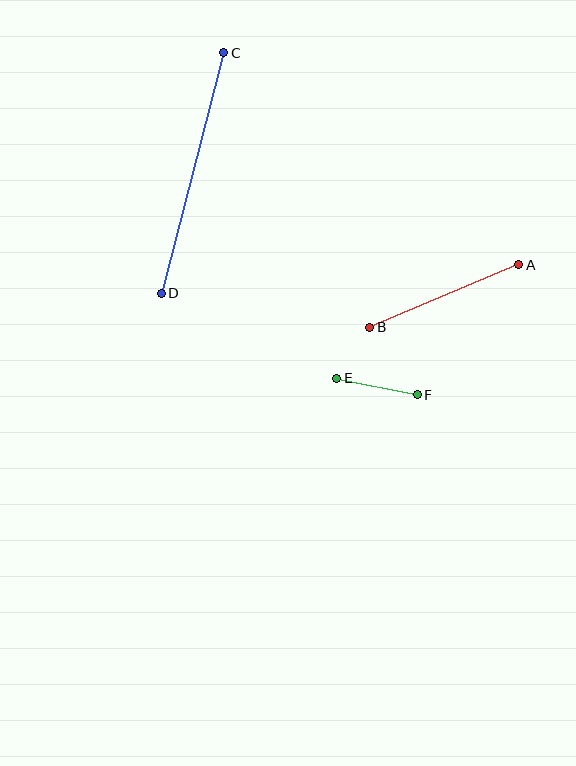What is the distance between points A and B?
The distance is approximately 162 pixels.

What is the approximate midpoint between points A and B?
The midpoint is at approximately (444, 296) pixels.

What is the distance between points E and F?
The distance is approximately 82 pixels.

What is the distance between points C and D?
The distance is approximately 249 pixels.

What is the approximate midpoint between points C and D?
The midpoint is at approximately (193, 173) pixels.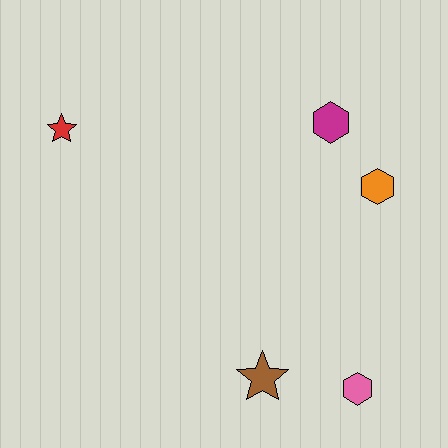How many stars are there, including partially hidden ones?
There are 2 stars.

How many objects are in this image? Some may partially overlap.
There are 5 objects.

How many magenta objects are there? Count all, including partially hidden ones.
There is 1 magenta object.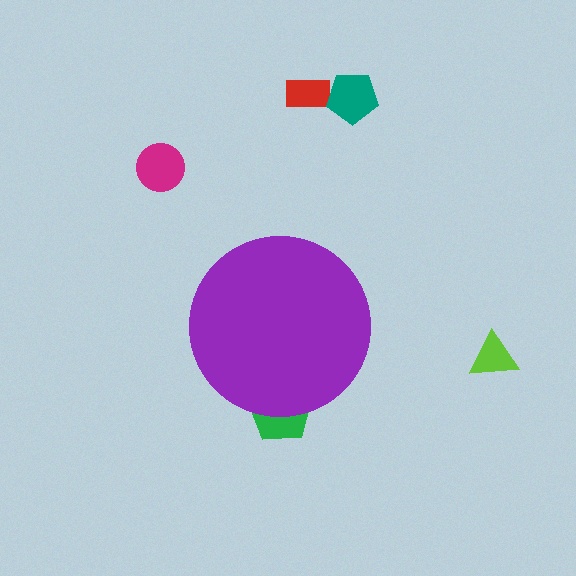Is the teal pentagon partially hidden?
No, the teal pentagon is fully visible.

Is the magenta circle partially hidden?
No, the magenta circle is fully visible.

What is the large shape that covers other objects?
A purple circle.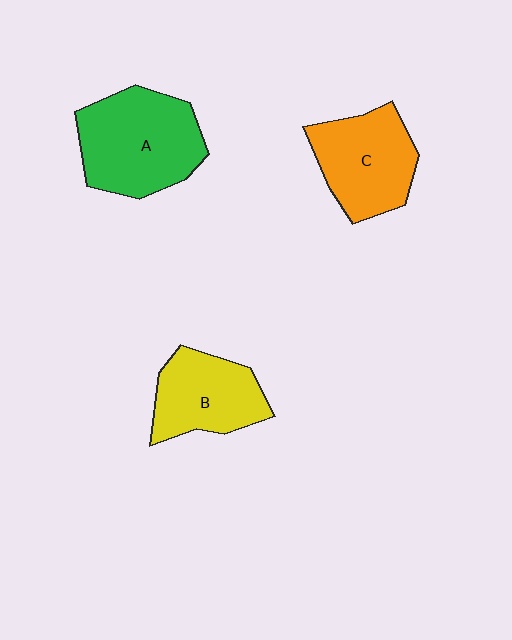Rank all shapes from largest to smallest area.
From largest to smallest: A (green), C (orange), B (yellow).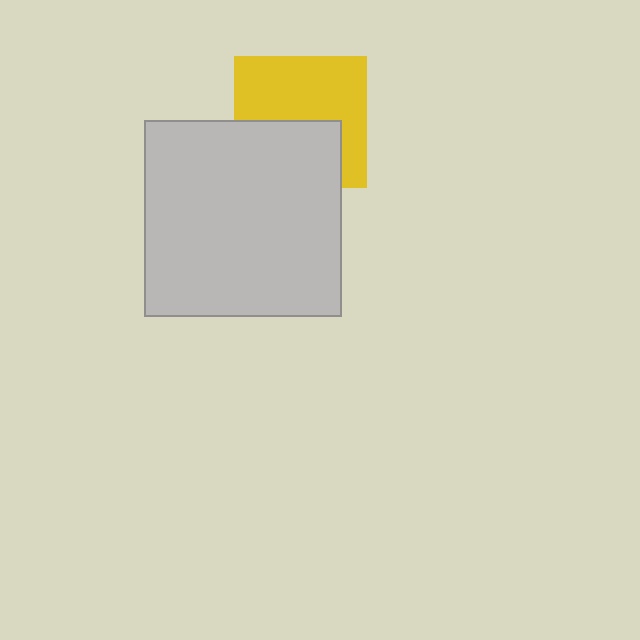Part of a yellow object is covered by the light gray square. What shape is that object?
It is a square.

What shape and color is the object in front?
The object in front is a light gray square.